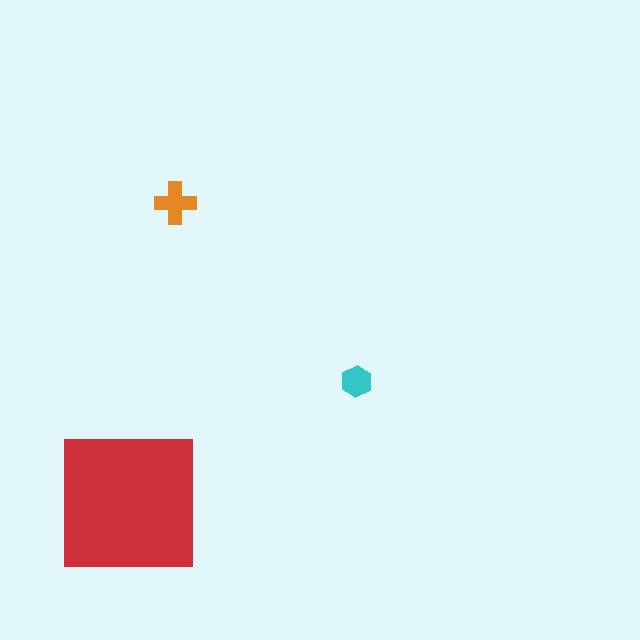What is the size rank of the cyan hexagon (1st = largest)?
3rd.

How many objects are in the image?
There are 3 objects in the image.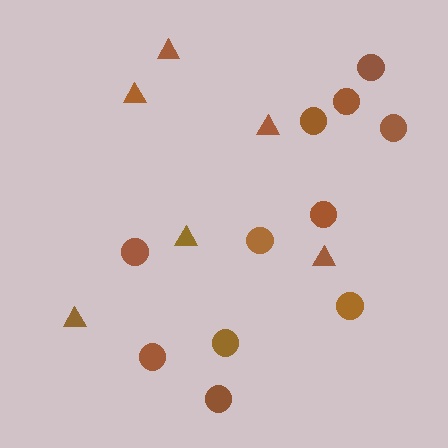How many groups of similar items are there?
There are 2 groups: one group of circles (11) and one group of triangles (6).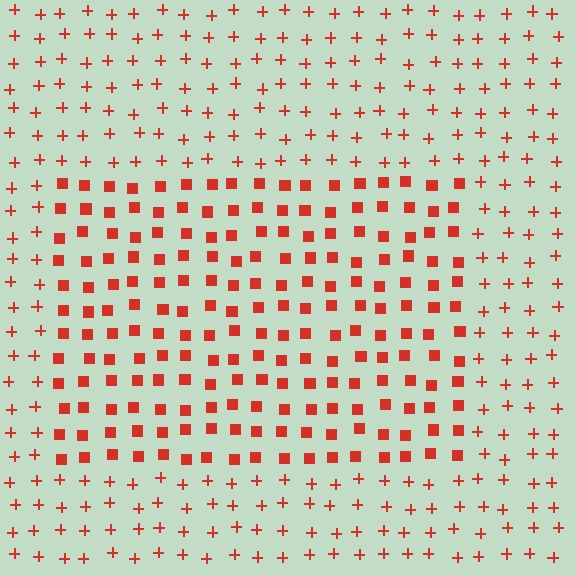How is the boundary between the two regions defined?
The boundary is defined by a change in element shape: squares inside vs. plus signs outside. All elements share the same color and spacing.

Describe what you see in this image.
The image is filled with small red elements arranged in a uniform grid. A rectangle-shaped region contains squares, while the surrounding area contains plus signs. The boundary is defined purely by the change in element shape.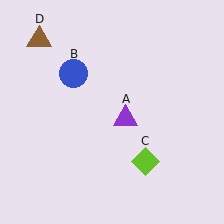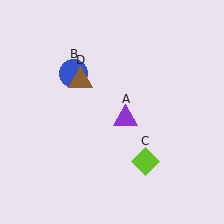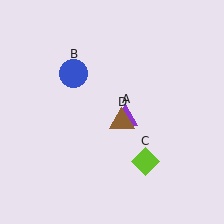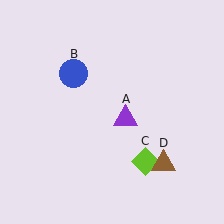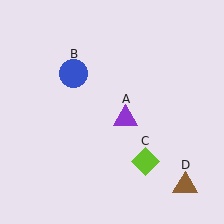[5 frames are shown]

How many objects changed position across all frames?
1 object changed position: brown triangle (object D).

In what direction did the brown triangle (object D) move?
The brown triangle (object D) moved down and to the right.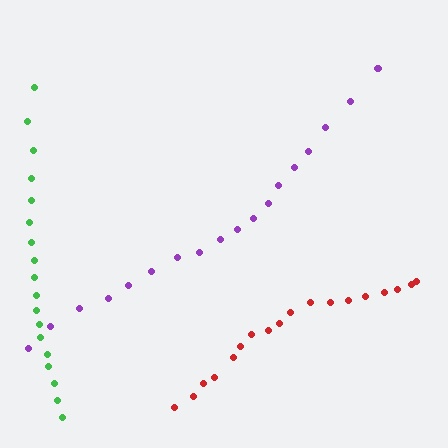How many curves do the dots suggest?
There are 3 distinct paths.